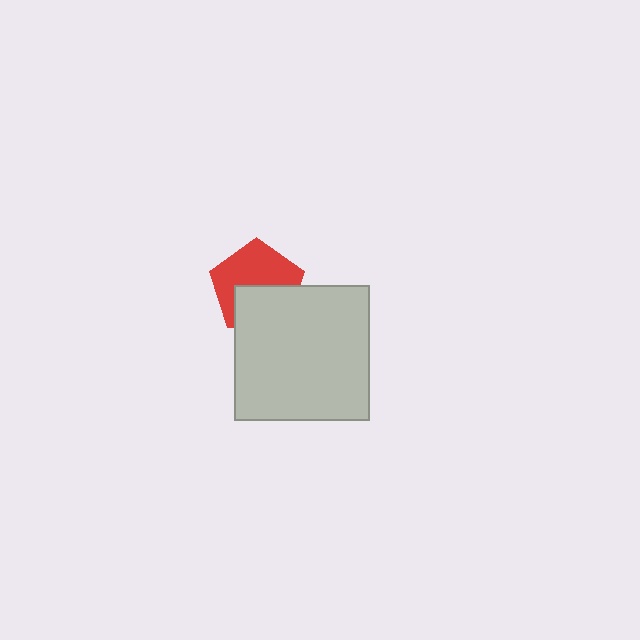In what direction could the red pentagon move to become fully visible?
The red pentagon could move up. That would shift it out from behind the light gray square entirely.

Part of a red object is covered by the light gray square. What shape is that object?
It is a pentagon.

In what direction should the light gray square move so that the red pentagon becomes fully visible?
The light gray square should move down. That is the shortest direction to clear the overlap and leave the red pentagon fully visible.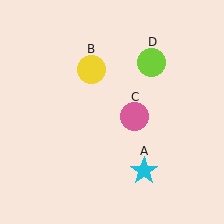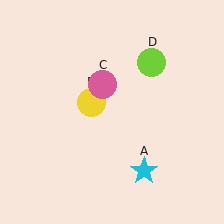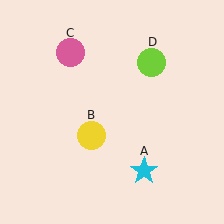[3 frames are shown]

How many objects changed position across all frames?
2 objects changed position: yellow circle (object B), pink circle (object C).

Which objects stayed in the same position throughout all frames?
Cyan star (object A) and lime circle (object D) remained stationary.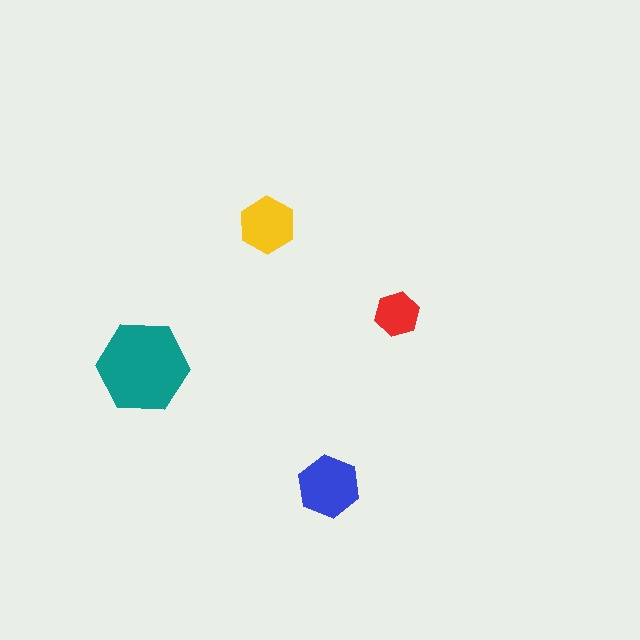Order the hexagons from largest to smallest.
the teal one, the blue one, the yellow one, the red one.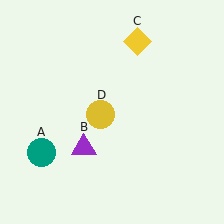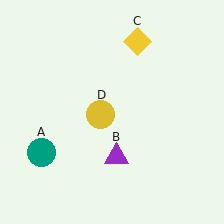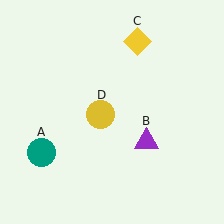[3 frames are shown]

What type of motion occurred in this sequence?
The purple triangle (object B) rotated counterclockwise around the center of the scene.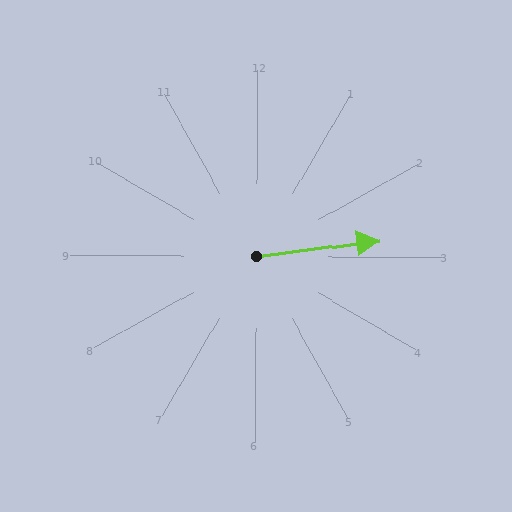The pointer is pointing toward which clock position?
Roughly 3 o'clock.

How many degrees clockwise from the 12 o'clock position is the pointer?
Approximately 82 degrees.